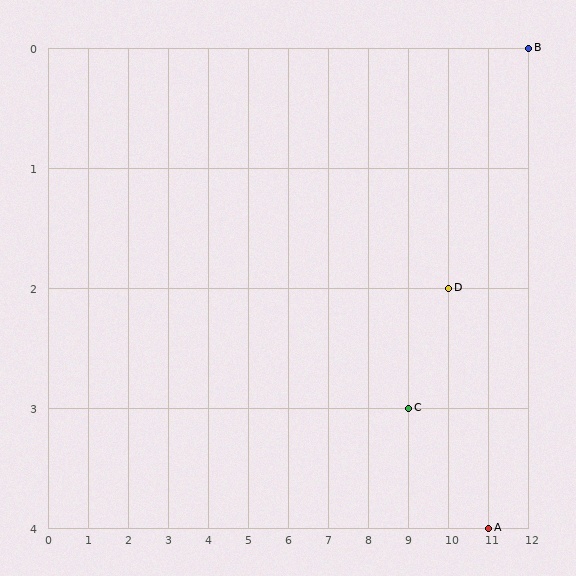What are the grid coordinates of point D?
Point D is at grid coordinates (10, 2).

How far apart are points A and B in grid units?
Points A and B are 1 column and 4 rows apart (about 4.1 grid units diagonally).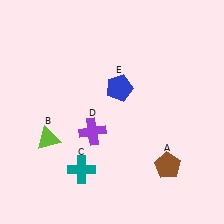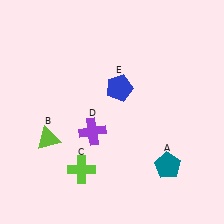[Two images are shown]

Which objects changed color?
A changed from brown to teal. C changed from teal to lime.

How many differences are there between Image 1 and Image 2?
There are 2 differences between the two images.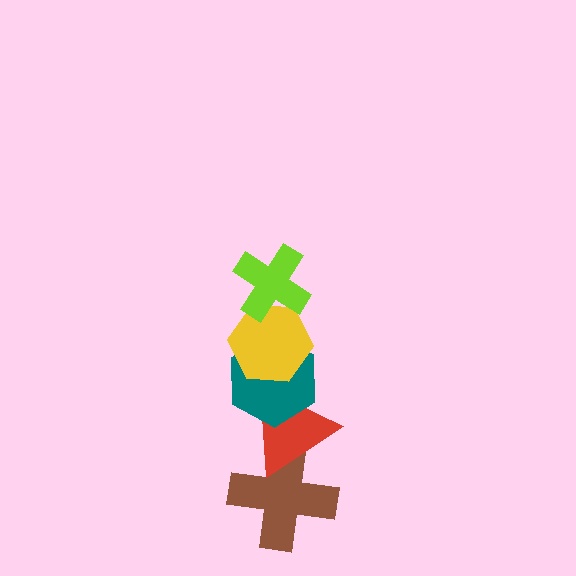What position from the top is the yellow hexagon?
The yellow hexagon is 2nd from the top.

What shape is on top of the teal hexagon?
The yellow hexagon is on top of the teal hexagon.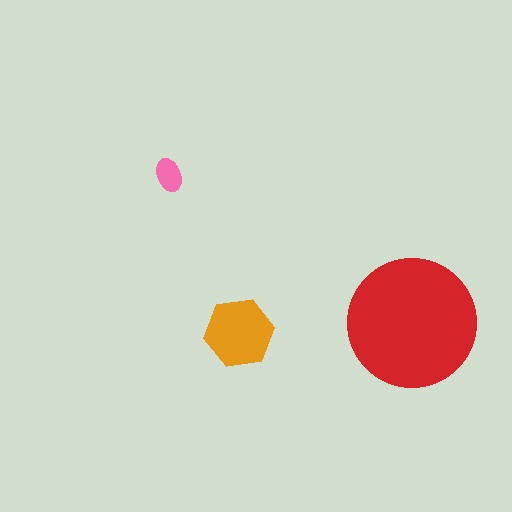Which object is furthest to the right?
The red circle is rightmost.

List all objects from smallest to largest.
The pink ellipse, the orange hexagon, the red circle.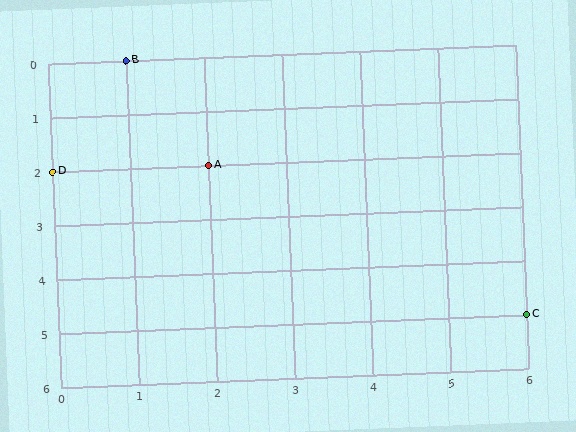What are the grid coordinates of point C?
Point C is at grid coordinates (6, 5).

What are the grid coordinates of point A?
Point A is at grid coordinates (2, 2).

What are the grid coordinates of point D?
Point D is at grid coordinates (0, 2).